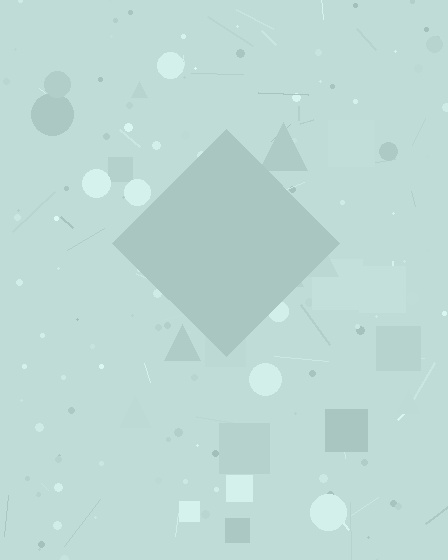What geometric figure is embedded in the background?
A diamond is embedded in the background.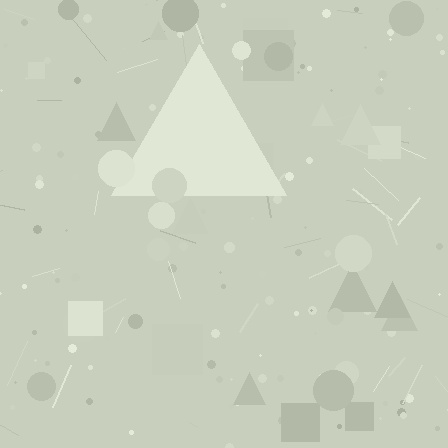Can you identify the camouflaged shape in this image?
The camouflaged shape is a triangle.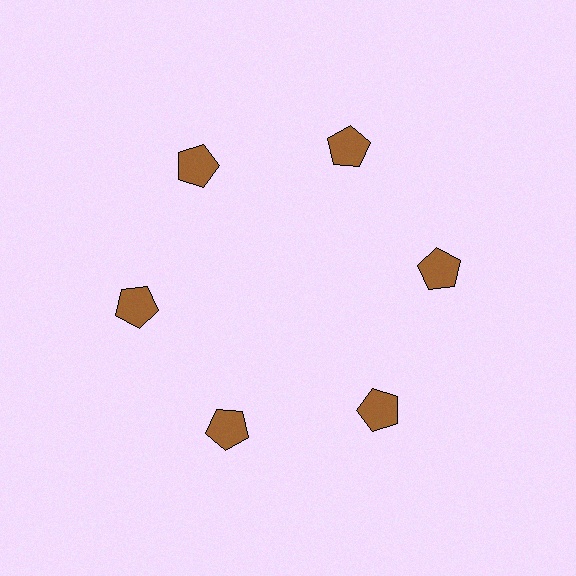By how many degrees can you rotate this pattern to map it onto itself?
The pattern maps onto itself every 60 degrees of rotation.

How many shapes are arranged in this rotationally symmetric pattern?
There are 6 shapes, arranged in 6 groups of 1.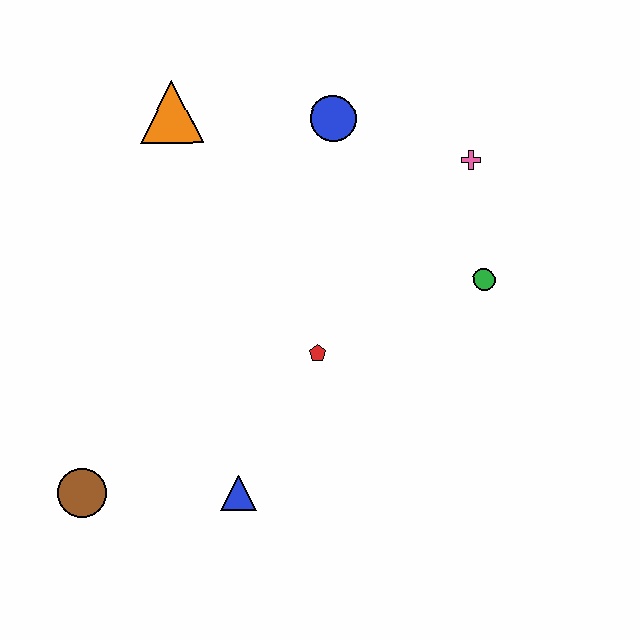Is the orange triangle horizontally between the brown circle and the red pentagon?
Yes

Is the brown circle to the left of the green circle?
Yes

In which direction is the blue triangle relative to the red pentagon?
The blue triangle is below the red pentagon.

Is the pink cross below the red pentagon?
No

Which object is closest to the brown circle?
The blue triangle is closest to the brown circle.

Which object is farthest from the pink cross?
The brown circle is farthest from the pink cross.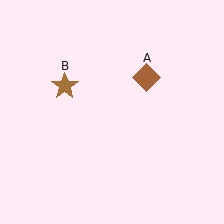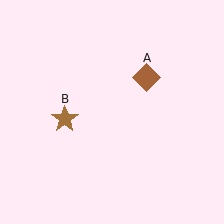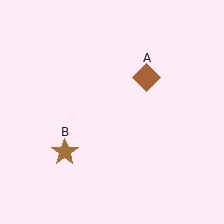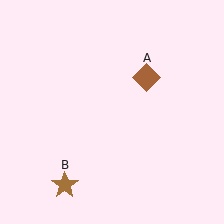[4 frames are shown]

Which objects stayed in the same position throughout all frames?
Brown diamond (object A) remained stationary.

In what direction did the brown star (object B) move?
The brown star (object B) moved down.